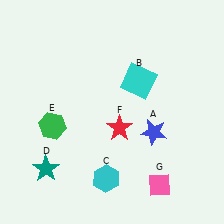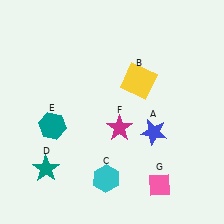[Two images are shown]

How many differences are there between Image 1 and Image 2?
There are 3 differences between the two images.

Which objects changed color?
B changed from cyan to yellow. E changed from green to teal. F changed from red to magenta.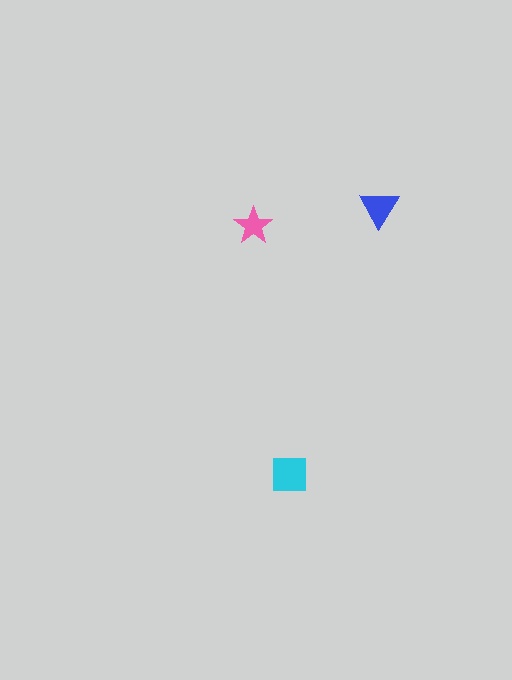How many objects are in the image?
There are 3 objects in the image.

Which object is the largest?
The cyan square.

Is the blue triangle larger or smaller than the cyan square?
Smaller.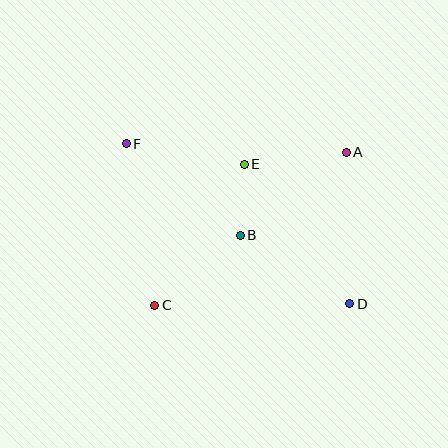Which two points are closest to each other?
Points B and E are closest to each other.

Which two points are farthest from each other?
Points D and F are farthest from each other.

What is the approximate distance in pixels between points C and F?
The distance between C and F is approximately 164 pixels.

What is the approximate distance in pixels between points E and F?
The distance between E and F is approximately 120 pixels.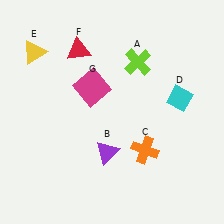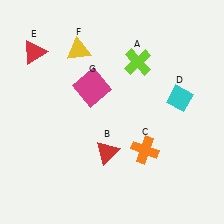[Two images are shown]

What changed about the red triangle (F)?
In Image 1, F is red. In Image 2, it changed to yellow.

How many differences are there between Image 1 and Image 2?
There are 3 differences between the two images.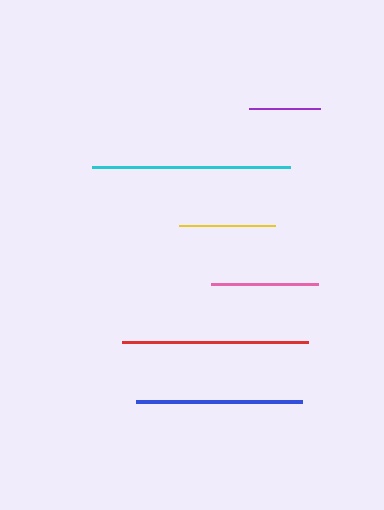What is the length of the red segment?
The red segment is approximately 186 pixels long.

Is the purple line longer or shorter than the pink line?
The pink line is longer than the purple line.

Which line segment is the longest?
The cyan line is the longest at approximately 198 pixels.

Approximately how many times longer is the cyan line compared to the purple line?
The cyan line is approximately 2.8 times the length of the purple line.